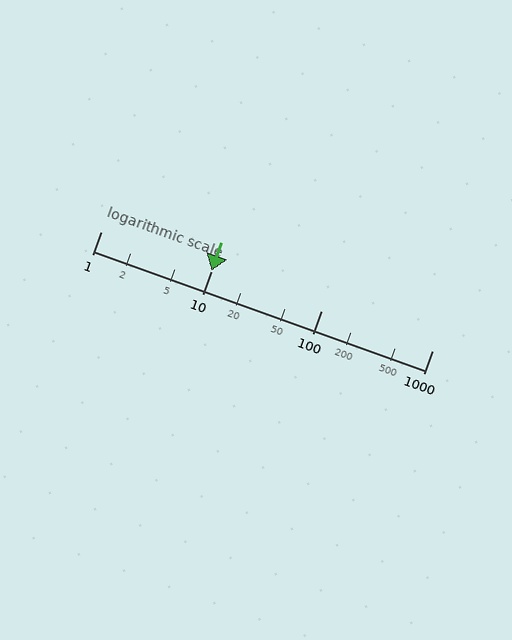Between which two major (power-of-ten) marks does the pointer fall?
The pointer is between 10 and 100.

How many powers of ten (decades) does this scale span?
The scale spans 3 decades, from 1 to 1000.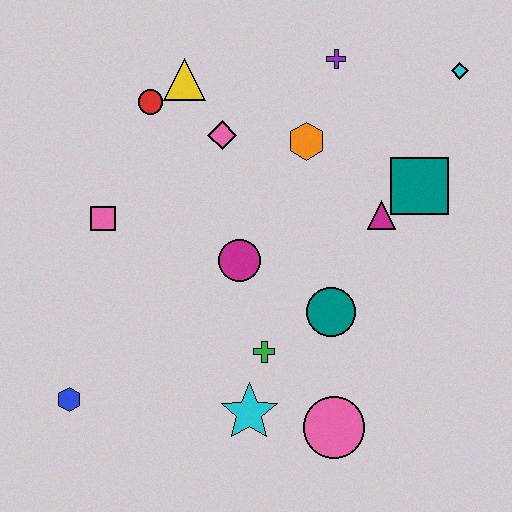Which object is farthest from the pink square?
The cyan diamond is farthest from the pink square.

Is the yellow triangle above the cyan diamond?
No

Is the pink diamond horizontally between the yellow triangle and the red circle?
No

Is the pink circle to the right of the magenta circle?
Yes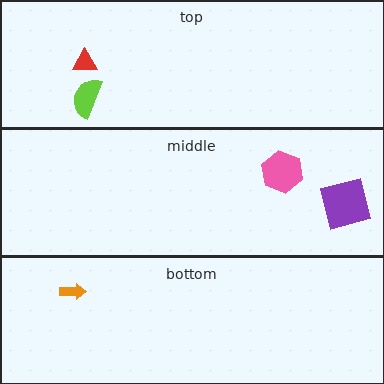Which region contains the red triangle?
The top region.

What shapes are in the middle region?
The purple square, the pink hexagon.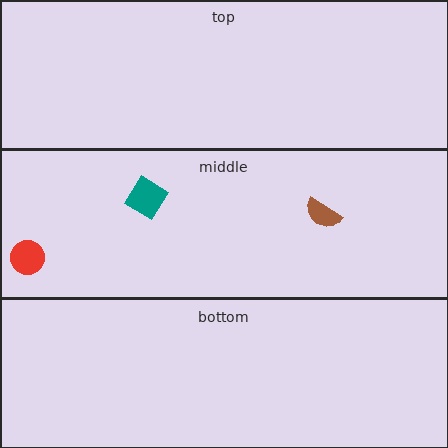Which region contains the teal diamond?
The middle region.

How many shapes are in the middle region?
3.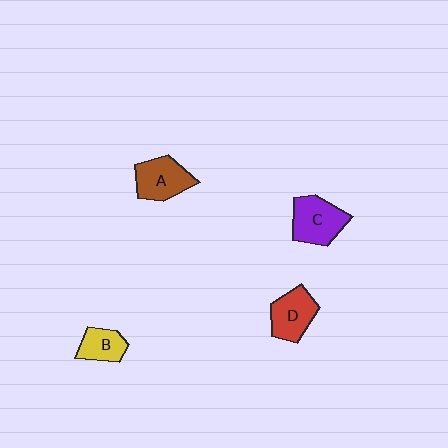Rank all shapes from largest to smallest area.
From largest to smallest: C (purple), A (brown), D (red), B (yellow).